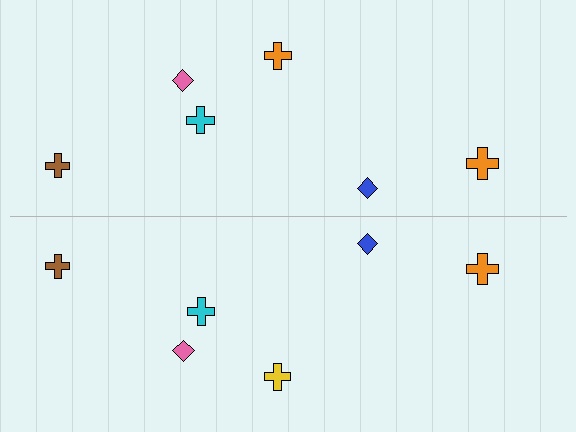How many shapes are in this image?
There are 12 shapes in this image.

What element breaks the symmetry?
The yellow cross on the bottom side breaks the symmetry — its mirror counterpart is orange.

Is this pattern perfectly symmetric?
No, the pattern is not perfectly symmetric. The yellow cross on the bottom side breaks the symmetry — its mirror counterpart is orange.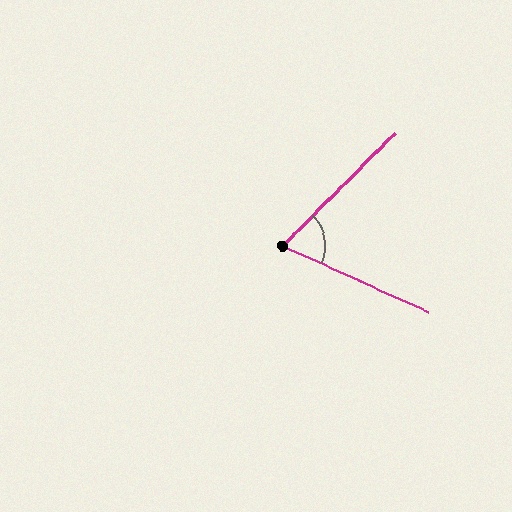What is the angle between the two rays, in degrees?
Approximately 70 degrees.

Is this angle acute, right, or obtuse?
It is acute.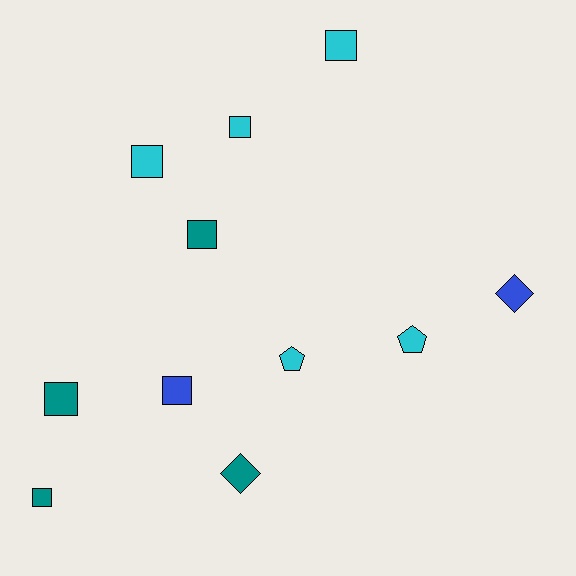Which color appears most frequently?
Cyan, with 5 objects.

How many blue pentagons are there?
There are no blue pentagons.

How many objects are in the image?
There are 11 objects.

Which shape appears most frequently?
Square, with 7 objects.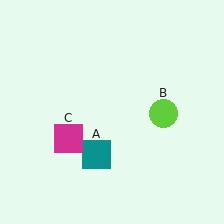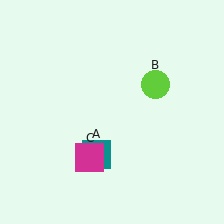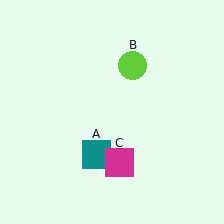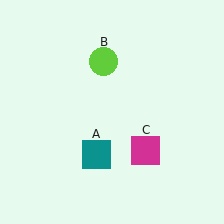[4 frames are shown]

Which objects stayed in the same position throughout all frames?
Teal square (object A) remained stationary.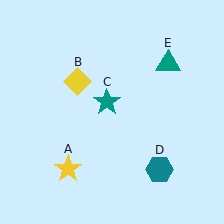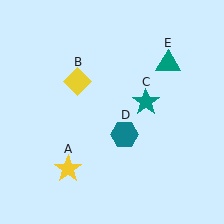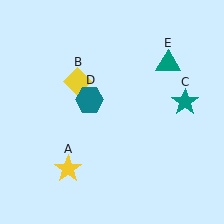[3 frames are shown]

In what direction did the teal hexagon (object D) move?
The teal hexagon (object D) moved up and to the left.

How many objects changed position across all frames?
2 objects changed position: teal star (object C), teal hexagon (object D).